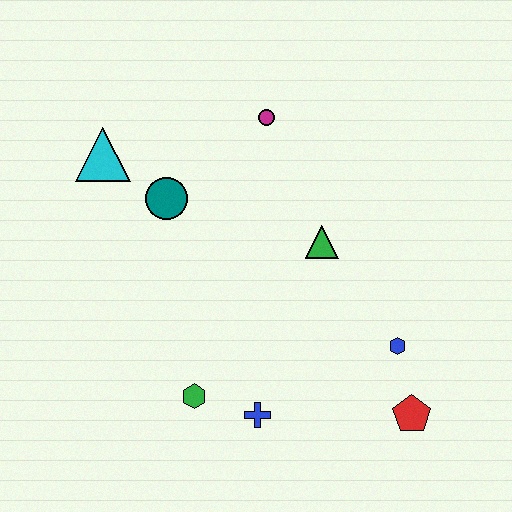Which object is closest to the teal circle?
The cyan triangle is closest to the teal circle.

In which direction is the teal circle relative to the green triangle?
The teal circle is to the left of the green triangle.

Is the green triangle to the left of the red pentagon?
Yes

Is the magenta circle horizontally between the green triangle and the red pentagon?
No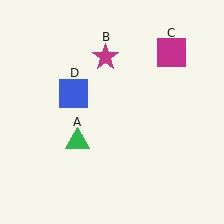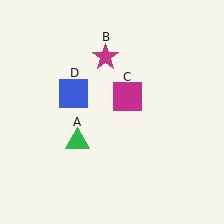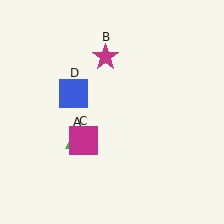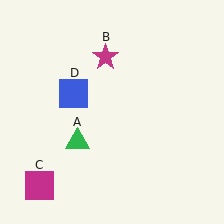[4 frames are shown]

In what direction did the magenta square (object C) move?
The magenta square (object C) moved down and to the left.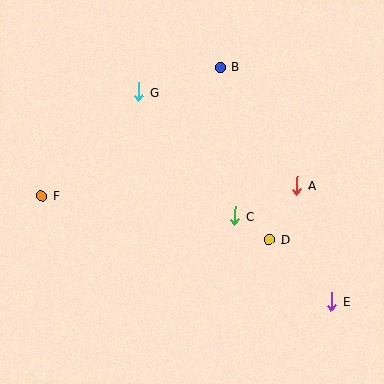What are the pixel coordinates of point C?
Point C is at (235, 216).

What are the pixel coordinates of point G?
Point G is at (139, 92).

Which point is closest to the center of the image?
Point C at (235, 216) is closest to the center.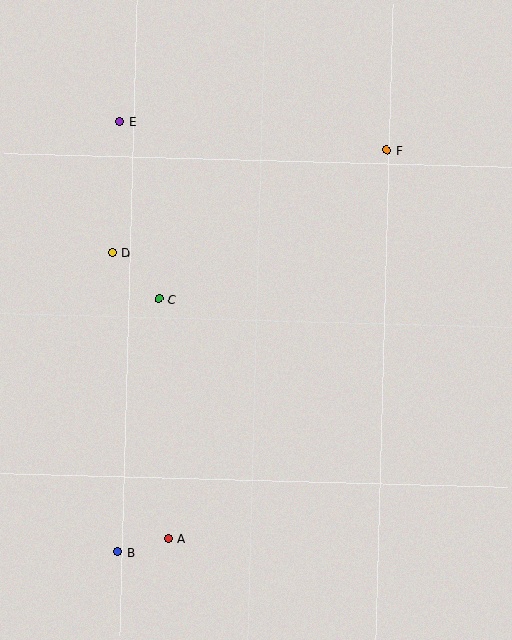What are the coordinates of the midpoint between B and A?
The midpoint between B and A is at (143, 545).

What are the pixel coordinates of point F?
Point F is at (386, 150).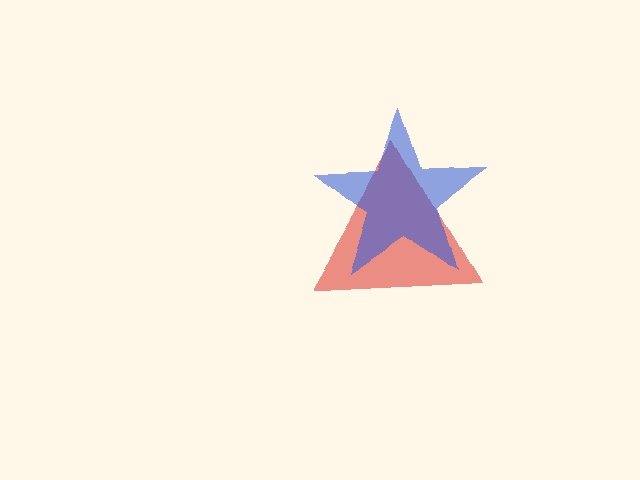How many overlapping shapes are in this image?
There are 2 overlapping shapes in the image.